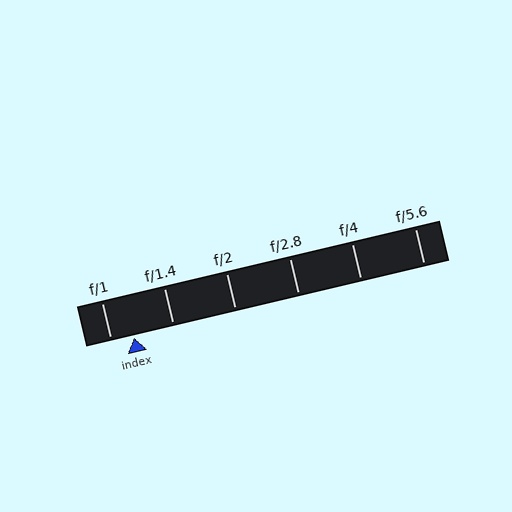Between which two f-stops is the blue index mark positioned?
The index mark is between f/1 and f/1.4.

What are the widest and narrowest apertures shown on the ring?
The widest aperture shown is f/1 and the narrowest is f/5.6.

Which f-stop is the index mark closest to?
The index mark is closest to f/1.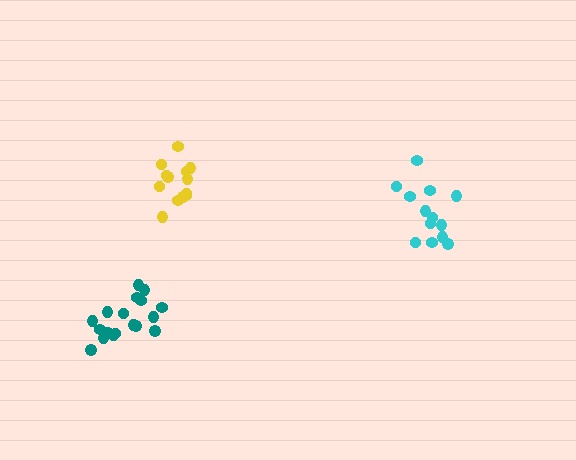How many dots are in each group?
Group 1: 13 dots, Group 2: 18 dots, Group 3: 13 dots (44 total).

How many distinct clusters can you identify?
There are 3 distinct clusters.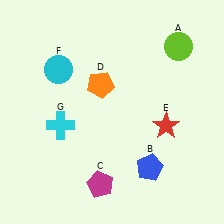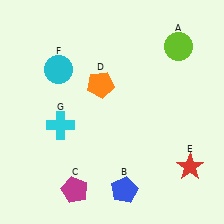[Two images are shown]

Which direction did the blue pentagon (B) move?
The blue pentagon (B) moved left.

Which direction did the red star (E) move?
The red star (E) moved down.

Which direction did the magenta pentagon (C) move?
The magenta pentagon (C) moved left.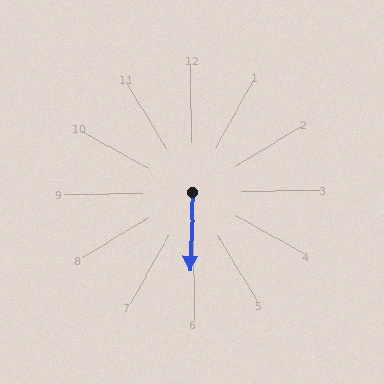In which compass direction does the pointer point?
South.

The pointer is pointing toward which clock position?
Roughly 6 o'clock.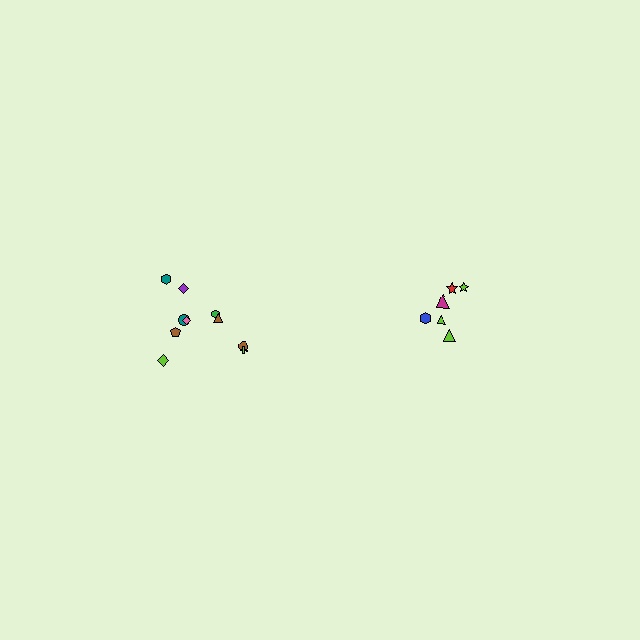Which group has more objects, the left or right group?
The left group.